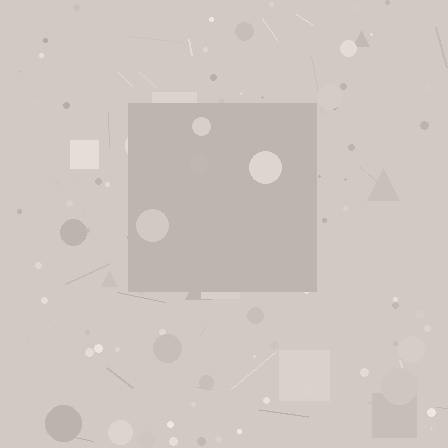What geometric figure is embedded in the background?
A square is embedded in the background.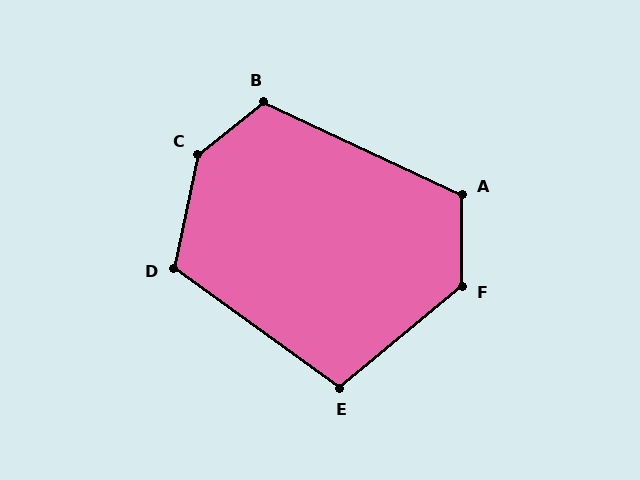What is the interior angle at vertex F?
Approximately 130 degrees (obtuse).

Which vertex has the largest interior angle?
C, at approximately 141 degrees.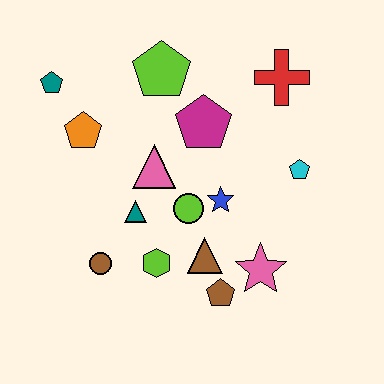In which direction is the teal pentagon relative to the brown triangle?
The teal pentagon is above the brown triangle.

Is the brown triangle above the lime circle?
No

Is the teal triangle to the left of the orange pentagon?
No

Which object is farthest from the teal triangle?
The red cross is farthest from the teal triangle.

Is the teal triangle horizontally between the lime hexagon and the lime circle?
No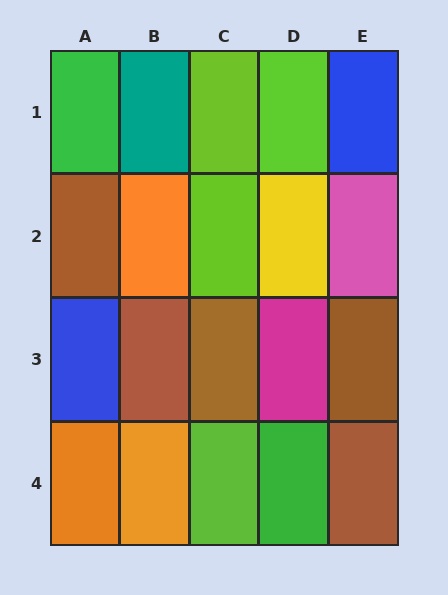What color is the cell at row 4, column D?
Green.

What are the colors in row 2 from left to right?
Brown, orange, lime, yellow, pink.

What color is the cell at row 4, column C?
Lime.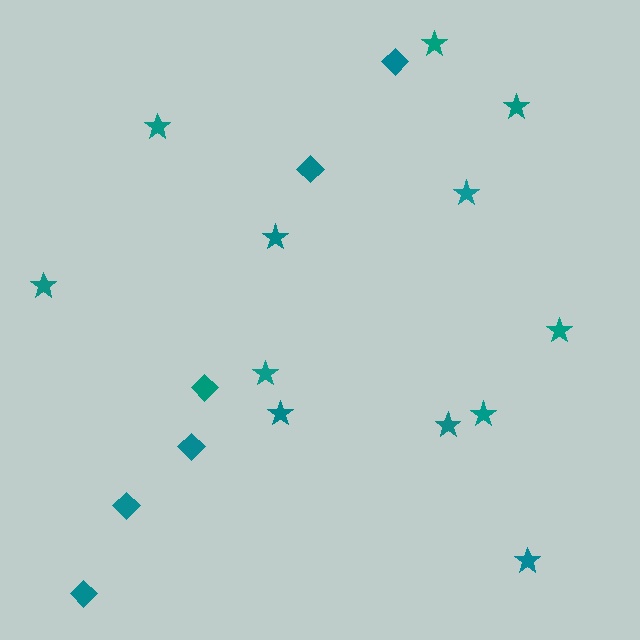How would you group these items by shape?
There are 2 groups: one group of stars (12) and one group of diamonds (6).